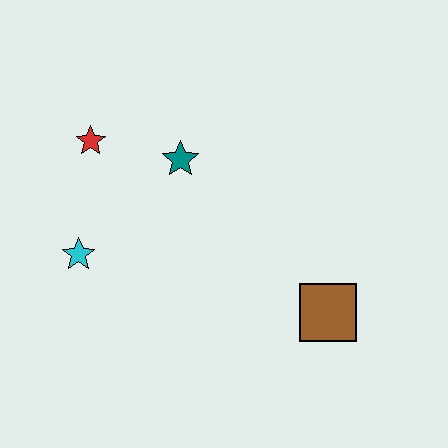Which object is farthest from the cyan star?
The brown square is farthest from the cyan star.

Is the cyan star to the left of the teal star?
Yes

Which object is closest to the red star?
The teal star is closest to the red star.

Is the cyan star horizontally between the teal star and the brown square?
No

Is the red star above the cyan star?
Yes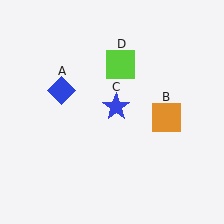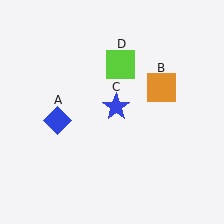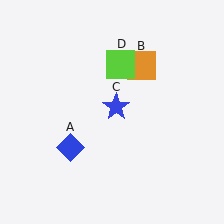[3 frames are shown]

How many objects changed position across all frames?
2 objects changed position: blue diamond (object A), orange square (object B).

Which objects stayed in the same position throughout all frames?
Blue star (object C) and lime square (object D) remained stationary.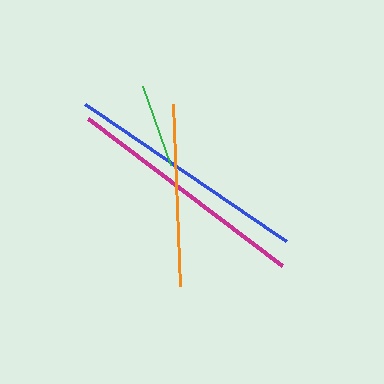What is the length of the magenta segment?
The magenta segment is approximately 244 pixels long.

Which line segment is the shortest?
The green line is the shortest at approximately 84 pixels.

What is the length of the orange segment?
The orange segment is approximately 183 pixels long.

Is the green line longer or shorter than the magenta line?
The magenta line is longer than the green line.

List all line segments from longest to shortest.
From longest to shortest: magenta, blue, orange, green.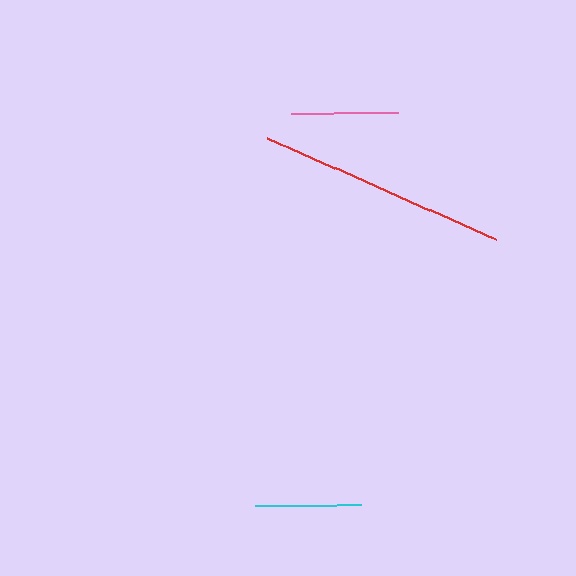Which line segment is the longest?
The red line is the longest at approximately 249 pixels.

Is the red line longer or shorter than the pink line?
The red line is longer than the pink line.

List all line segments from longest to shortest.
From longest to shortest: red, pink, cyan.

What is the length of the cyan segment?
The cyan segment is approximately 105 pixels long.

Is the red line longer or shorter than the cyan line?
The red line is longer than the cyan line.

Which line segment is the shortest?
The cyan line is the shortest at approximately 105 pixels.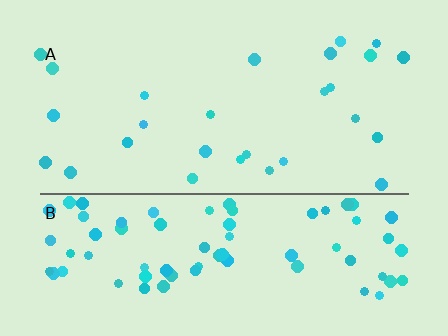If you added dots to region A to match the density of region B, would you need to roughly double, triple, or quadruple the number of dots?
Approximately triple.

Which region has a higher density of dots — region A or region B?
B (the bottom).